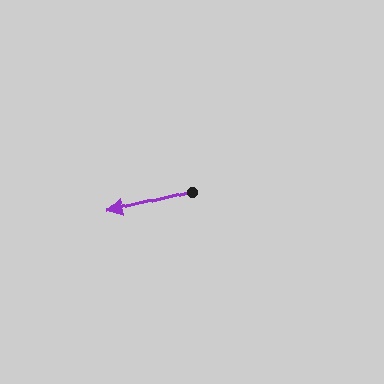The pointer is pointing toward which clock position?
Roughly 9 o'clock.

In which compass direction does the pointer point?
West.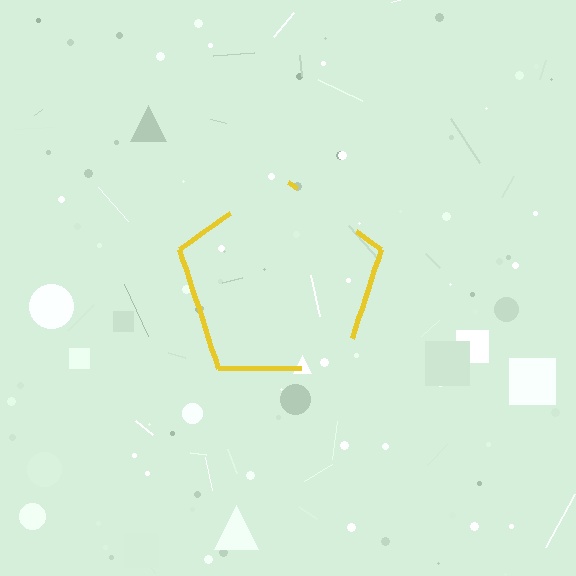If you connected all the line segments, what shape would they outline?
They would outline a pentagon.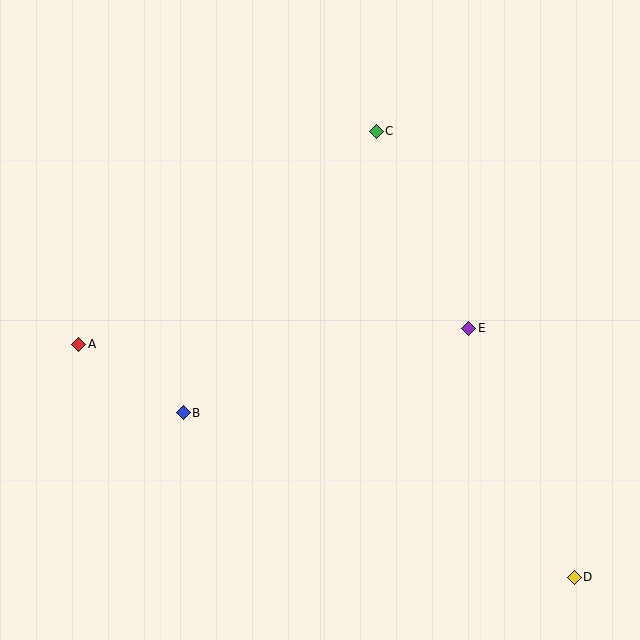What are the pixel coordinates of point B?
Point B is at (183, 413).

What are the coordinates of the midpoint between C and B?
The midpoint between C and B is at (280, 272).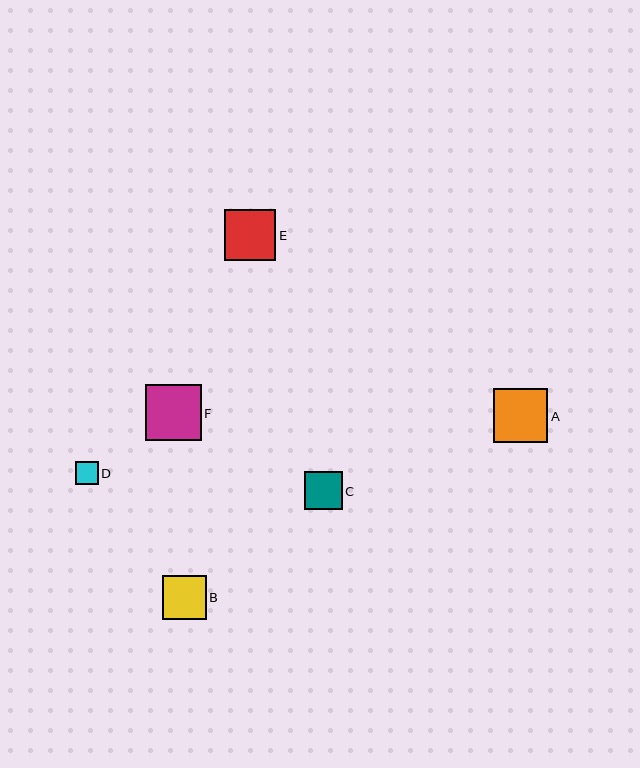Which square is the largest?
Square F is the largest with a size of approximately 56 pixels.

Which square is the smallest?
Square D is the smallest with a size of approximately 23 pixels.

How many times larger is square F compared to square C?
Square F is approximately 1.5 times the size of square C.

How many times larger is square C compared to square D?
Square C is approximately 1.6 times the size of square D.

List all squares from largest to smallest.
From largest to smallest: F, A, E, B, C, D.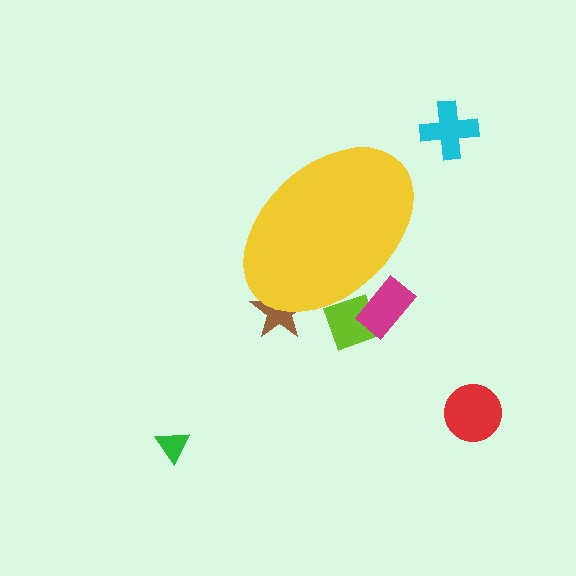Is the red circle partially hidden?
No, the red circle is fully visible.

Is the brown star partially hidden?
Yes, the brown star is partially hidden behind the yellow ellipse.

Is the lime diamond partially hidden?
Yes, the lime diamond is partially hidden behind the yellow ellipse.